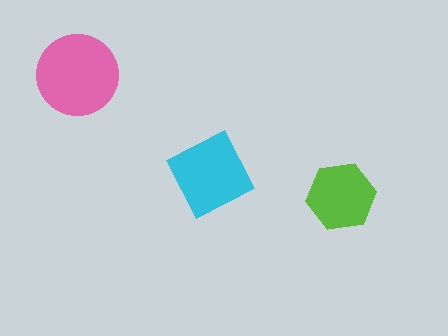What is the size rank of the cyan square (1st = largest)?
2nd.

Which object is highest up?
The pink circle is topmost.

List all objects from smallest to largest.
The lime hexagon, the cyan square, the pink circle.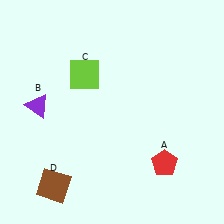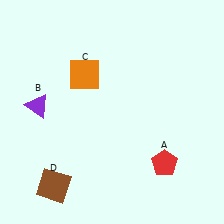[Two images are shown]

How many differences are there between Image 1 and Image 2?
There is 1 difference between the two images.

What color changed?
The square (C) changed from lime in Image 1 to orange in Image 2.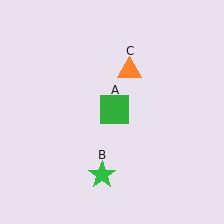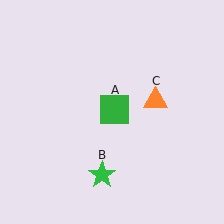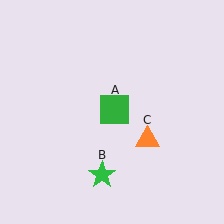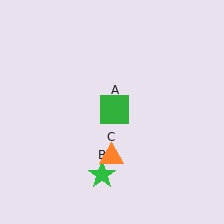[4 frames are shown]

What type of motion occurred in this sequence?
The orange triangle (object C) rotated clockwise around the center of the scene.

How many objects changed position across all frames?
1 object changed position: orange triangle (object C).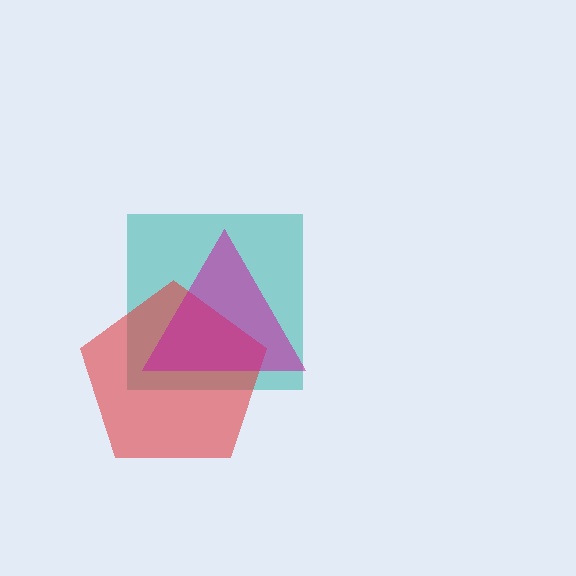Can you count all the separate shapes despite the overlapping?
Yes, there are 3 separate shapes.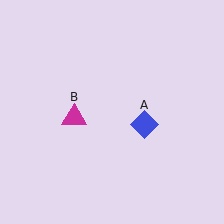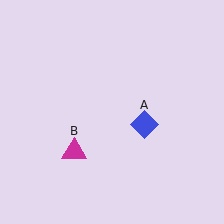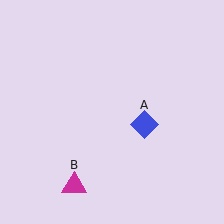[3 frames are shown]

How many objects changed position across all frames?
1 object changed position: magenta triangle (object B).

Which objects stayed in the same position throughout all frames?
Blue diamond (object A) remained stationary.